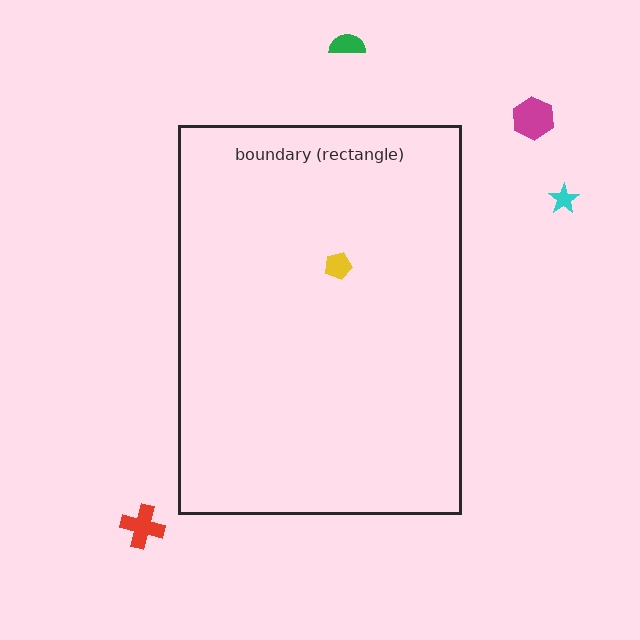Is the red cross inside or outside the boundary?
Outside.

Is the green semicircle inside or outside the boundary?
Outside.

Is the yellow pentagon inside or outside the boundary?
Inside.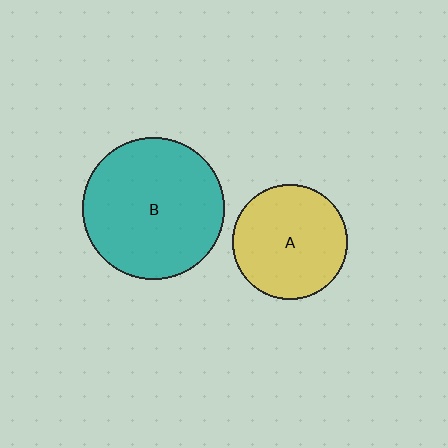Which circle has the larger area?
Circle B (teal).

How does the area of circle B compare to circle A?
Approximately 1.5 times.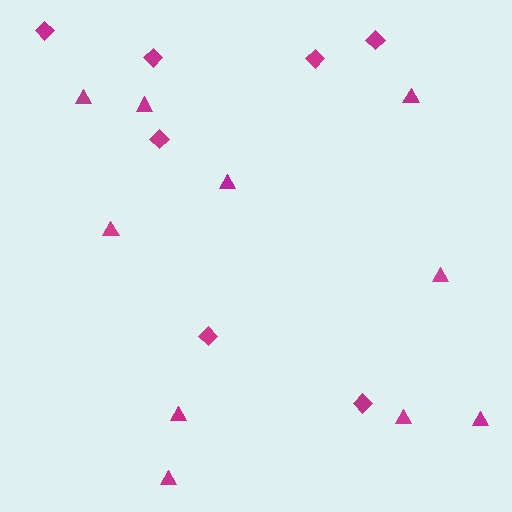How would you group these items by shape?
There are 2 groups: one group of diamonds (7) and one group of triangles (10).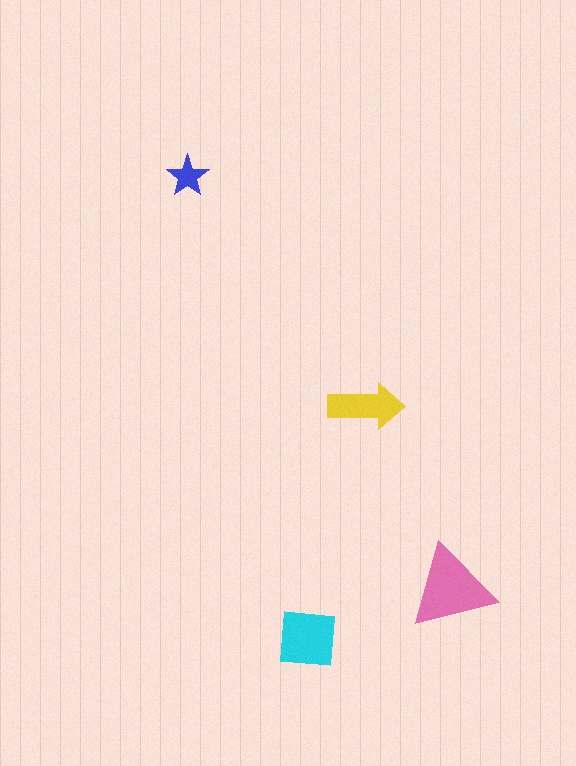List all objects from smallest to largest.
The blue star, the yellow arrow, the cyan square, the pink triangle.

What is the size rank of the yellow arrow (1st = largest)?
3rd.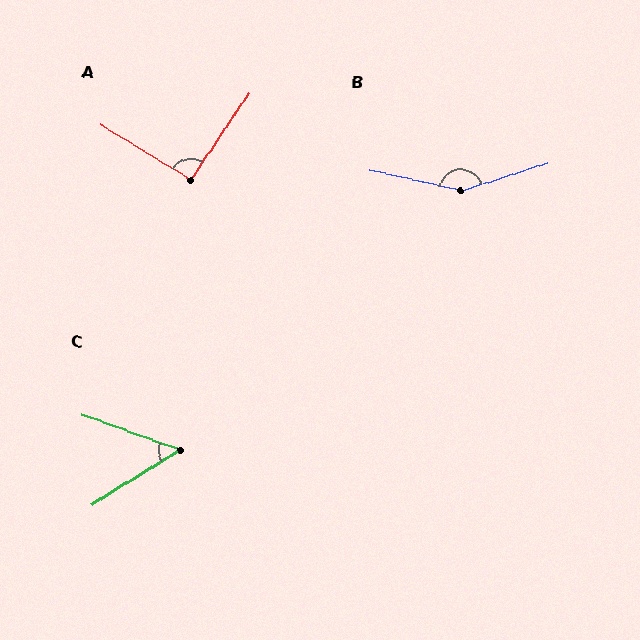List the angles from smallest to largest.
C (51°), A (93°), B (150°).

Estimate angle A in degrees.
Approximately 93 degrees.